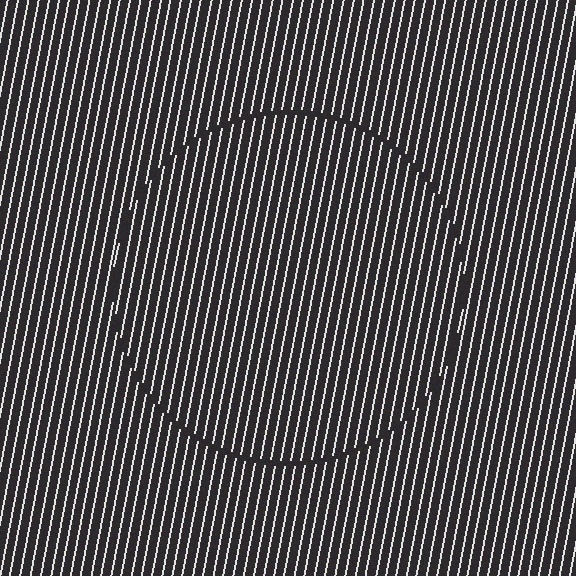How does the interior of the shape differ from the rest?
The interior of the shape contains the same grating, shifted by half a period — the contour is defined by the phase discontinuity where line-ends from the inner and outer gratings abut.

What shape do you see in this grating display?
An illusory circle. The interior of the shape contains the same grating, shifted by half a period — the contour is defined by the phase discontinuity where line-ends from the inner and outer gratings abut.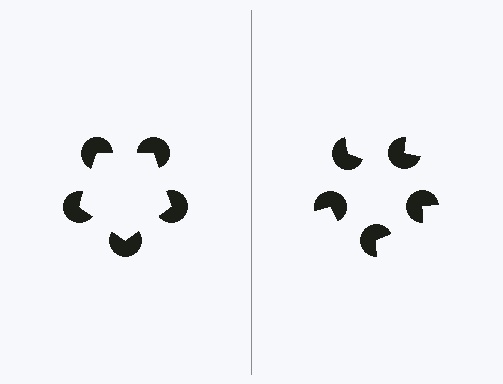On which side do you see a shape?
An illusory pentagon appears on the left side. On the right side the wedge cuts are rotated, so no coherent shape forms.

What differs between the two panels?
The pac-man discs are positioned identically on both sides; only the wedge orientations differ. On the left they align to a pentagon; on the right they are misaligned.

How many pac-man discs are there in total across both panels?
10 — 5 on each side.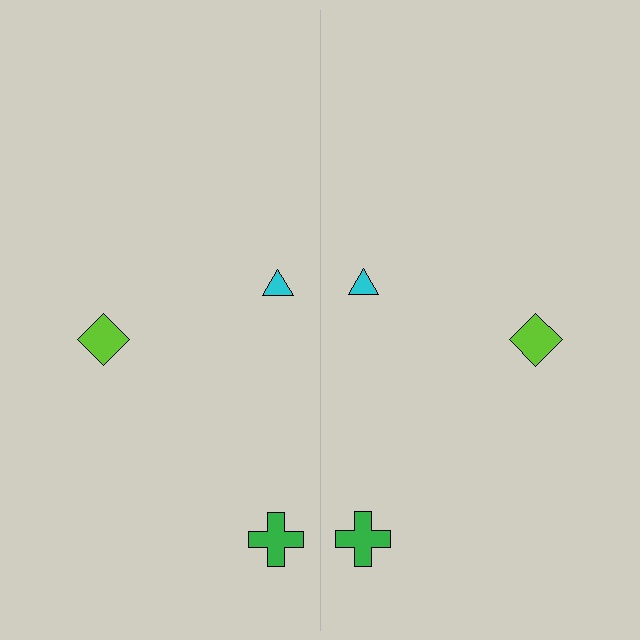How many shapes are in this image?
There are 6 shapes in this image.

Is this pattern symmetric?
Yes, this pattern has bilateral (reflection) symmetry.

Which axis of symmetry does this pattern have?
The pattern has a vertical axis of symmetry running through the center of the image.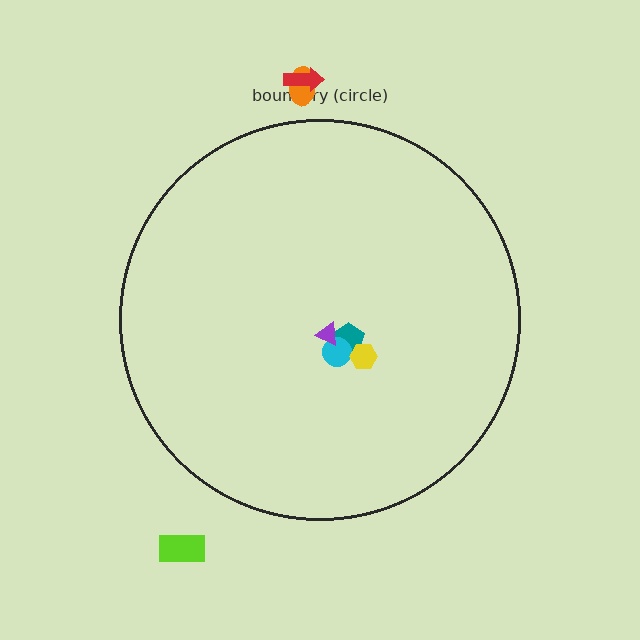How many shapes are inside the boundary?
4 inside, 3 outside.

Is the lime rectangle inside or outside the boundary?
Outside.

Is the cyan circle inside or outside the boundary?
Inside.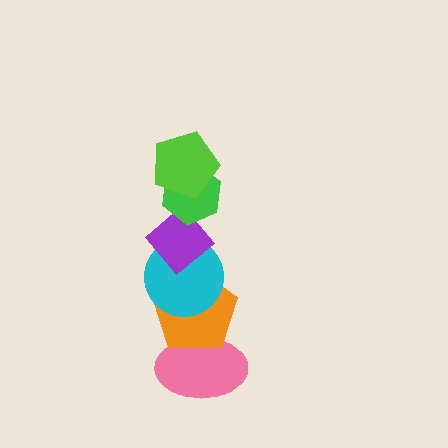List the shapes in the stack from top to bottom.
From top to bottom: the lime pentagon, the green hexagon, the purple diamond, the cyan circle, the orange pentagon, the pink ellipse.